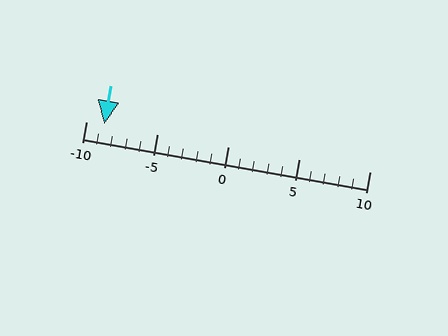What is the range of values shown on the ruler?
The ruler shows values from -10 to 10.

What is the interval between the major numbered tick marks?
The major tick marks are spaced 5 units apart.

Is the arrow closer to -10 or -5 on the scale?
The arrow is closer to -10.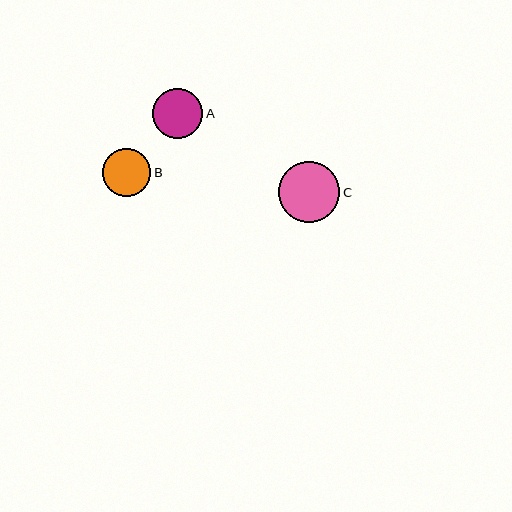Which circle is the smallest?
Circle B is the smallest with a size of approximately 49 pixels.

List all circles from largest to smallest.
From largest to smallest: C, A, B.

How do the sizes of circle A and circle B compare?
Circle A and circle B are approximately the same size.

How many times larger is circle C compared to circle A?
Circle C is approximately 1.2 times the size of circle A.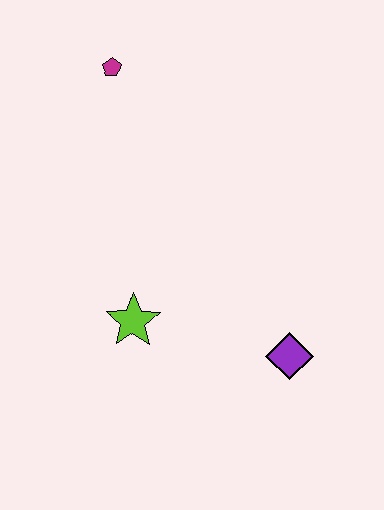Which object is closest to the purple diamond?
The lime star is closest to the purple diamond.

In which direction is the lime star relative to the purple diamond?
The lime star is to the left of the purple diamond.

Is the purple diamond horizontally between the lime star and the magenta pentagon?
No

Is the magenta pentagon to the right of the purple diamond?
No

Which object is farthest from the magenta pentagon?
The purple diamond is farthest from the magenta pentagon.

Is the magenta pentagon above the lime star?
Yes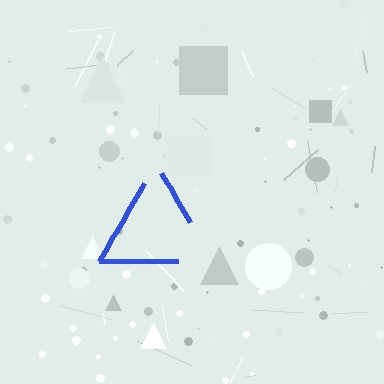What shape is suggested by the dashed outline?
The dashed outline suggests a triangle.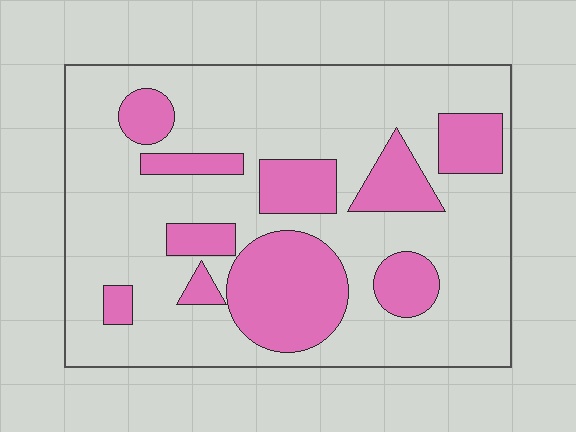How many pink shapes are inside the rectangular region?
10.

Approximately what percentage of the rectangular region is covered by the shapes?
Approximately 25%.